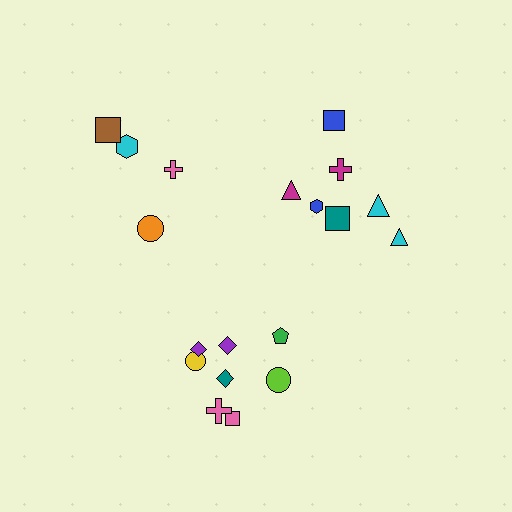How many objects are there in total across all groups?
There are 19 objects.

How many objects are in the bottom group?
There are 8 objects.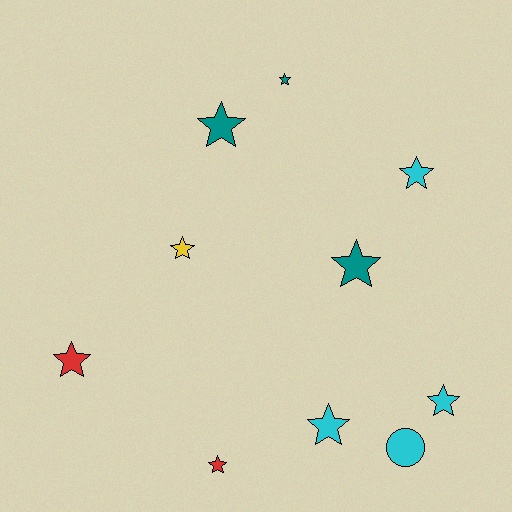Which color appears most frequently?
Cyan, with 4 objects.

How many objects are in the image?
There are 10 objects.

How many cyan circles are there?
There is 1 cyan circle.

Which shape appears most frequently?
Star, with 9 objects.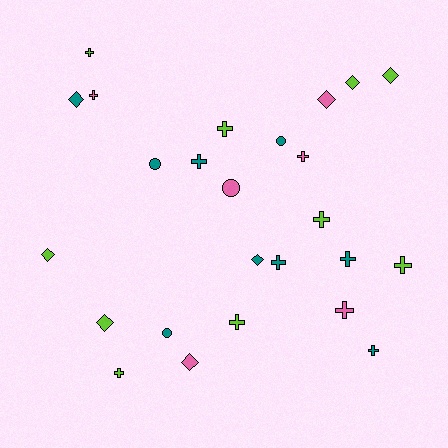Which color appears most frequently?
Lime, with 10 objects.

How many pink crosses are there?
There are 3 pink crosses.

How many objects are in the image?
There are 25 objects.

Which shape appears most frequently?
Cross, with 13 objects.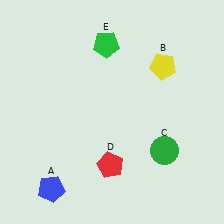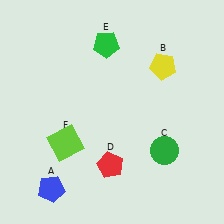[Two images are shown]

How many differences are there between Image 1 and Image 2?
There is 1 difference between the two images.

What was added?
A lime square (F) was added in Image 2.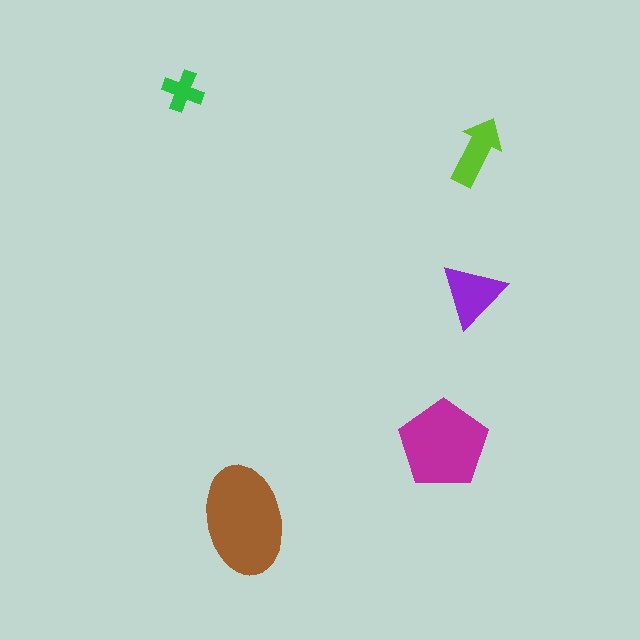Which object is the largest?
The brown ellipse.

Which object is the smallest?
The green cross.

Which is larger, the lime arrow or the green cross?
The lime arrow.